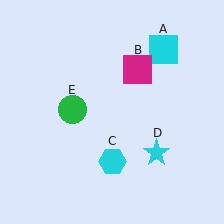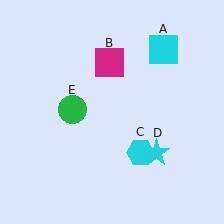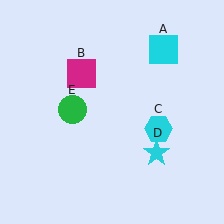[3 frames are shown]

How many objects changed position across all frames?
2 objects changed position: magenta square (object B), cyan hexagon (object C).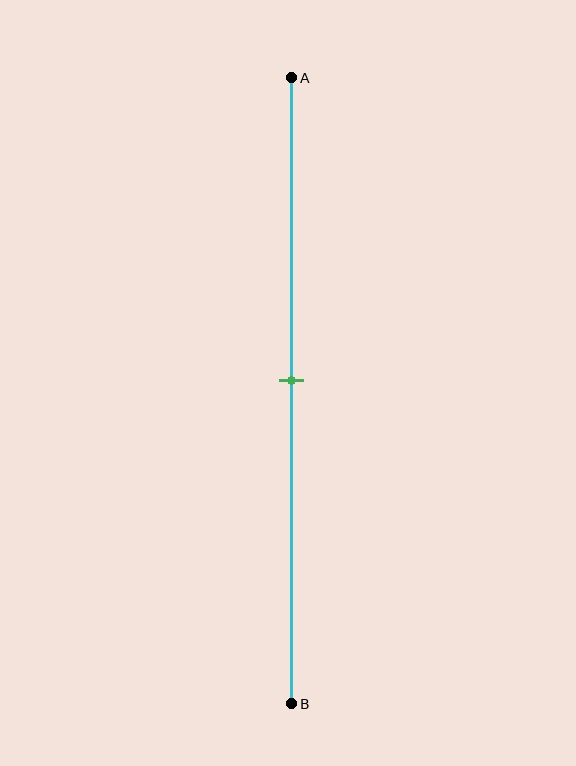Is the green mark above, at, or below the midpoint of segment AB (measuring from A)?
The green mark is approximately at the midpoint of segment AB.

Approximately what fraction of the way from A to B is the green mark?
The green mark is approximately 50% of the way from A to B.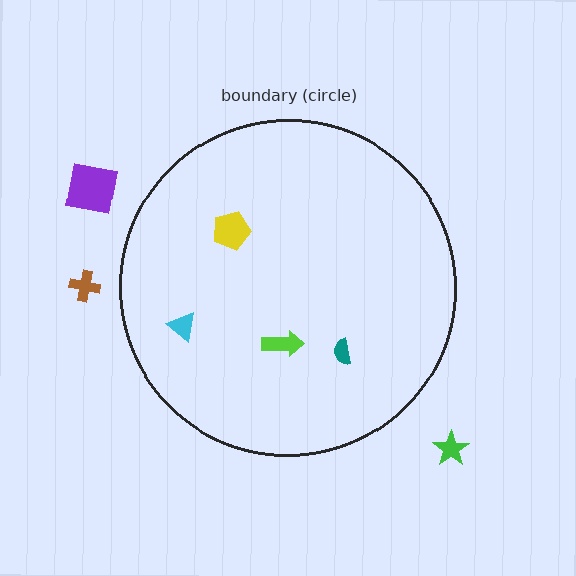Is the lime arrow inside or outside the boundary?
Inside.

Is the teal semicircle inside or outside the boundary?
Inside.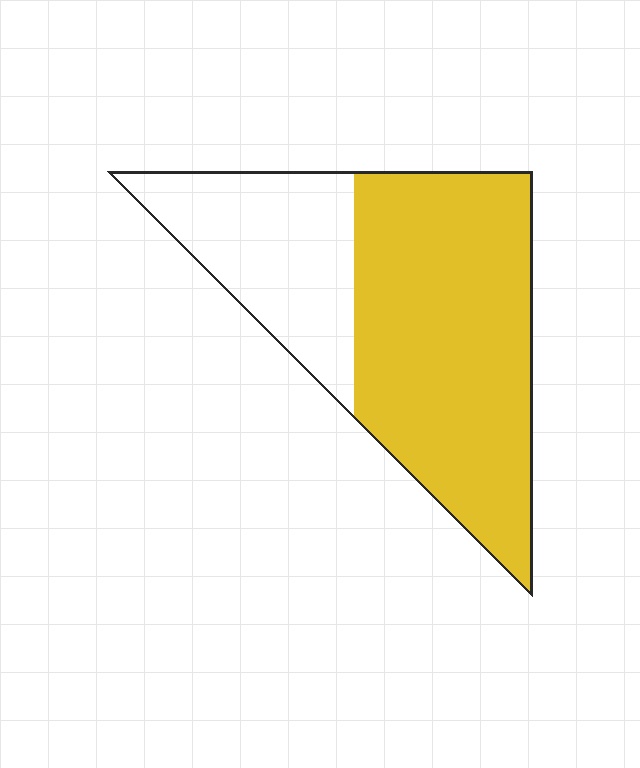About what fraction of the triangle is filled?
About two thirds (2/3).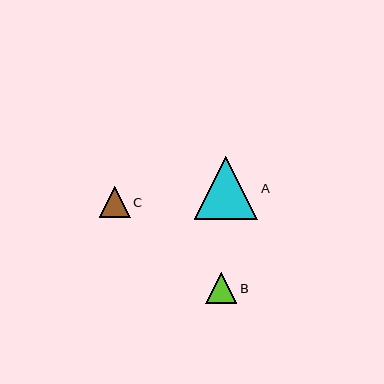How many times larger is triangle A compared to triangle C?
Triangle A is approximately 2.0 times the size of triangle C.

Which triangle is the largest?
Triangle A is the largest with a size of approximately 63 pixels.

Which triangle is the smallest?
Triangle C is the smallest with a size of approximately 31 pixels.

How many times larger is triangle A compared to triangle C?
Triangle A is approximately 2.0 times the size of triangle C.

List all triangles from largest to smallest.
From largest to smallest: A, B, C.